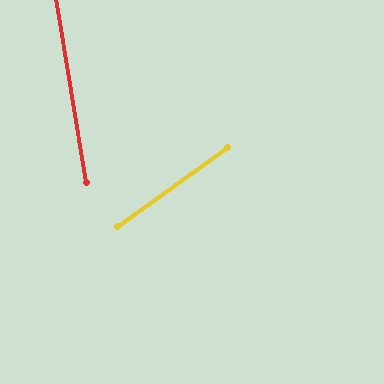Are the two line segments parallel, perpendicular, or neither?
Neither parallel nor perpendicular — they differ by about 64°.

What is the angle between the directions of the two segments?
Approximately 64 degrees.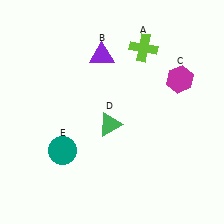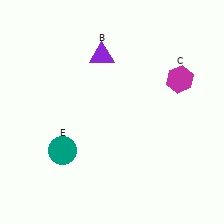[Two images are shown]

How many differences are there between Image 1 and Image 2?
There are 2 differences between the two images.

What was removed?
The lime cross (A), the green triangle (D) were removed in Image 2.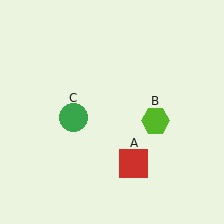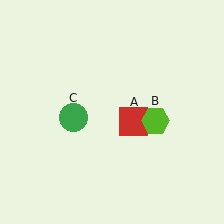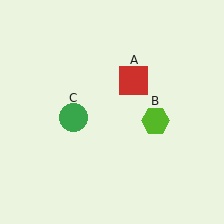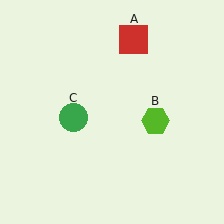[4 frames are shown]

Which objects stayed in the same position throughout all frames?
Lime hexagon (object B) and green circle (object C) remained stationary.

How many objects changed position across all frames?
1 object changed position: red square (object A).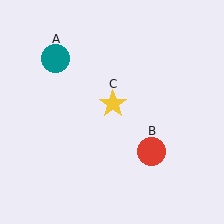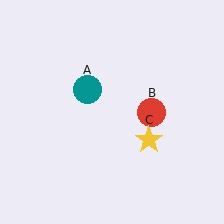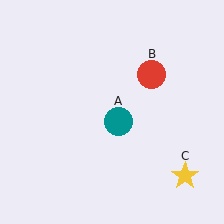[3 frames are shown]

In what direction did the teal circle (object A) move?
The teal circle (object A) moved down and to the right.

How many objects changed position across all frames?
3 objects changed position: teal circle (object A), red circle (object B), yellow star (object C).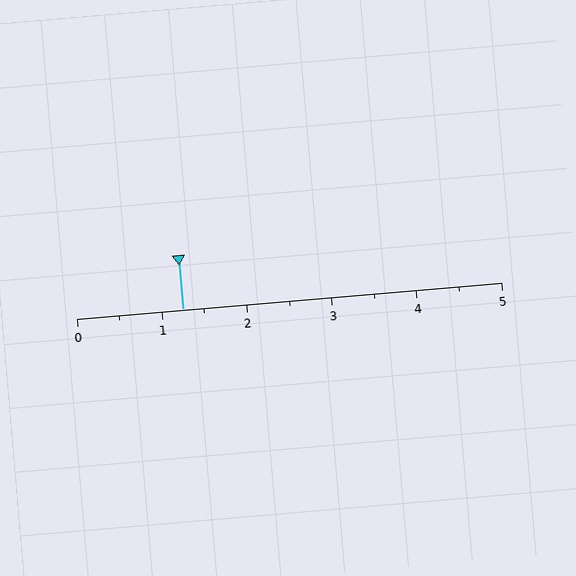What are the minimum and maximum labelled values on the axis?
The axis runs from 0 to 5.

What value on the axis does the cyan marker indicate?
The marker indicates approximately 1.2.